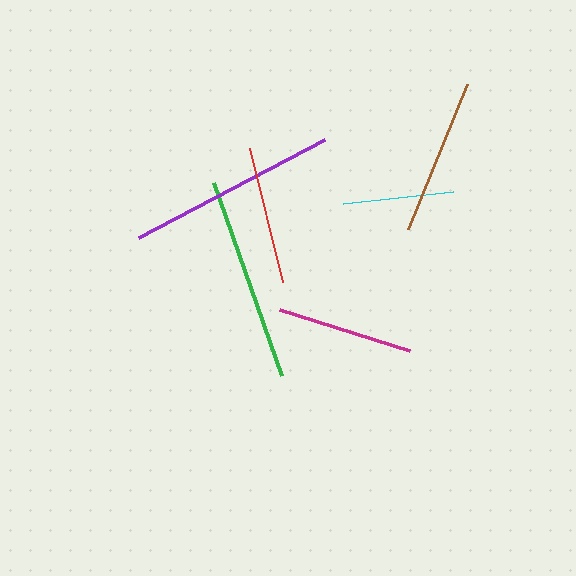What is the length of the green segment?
The green segment is approximately 205 pixels long.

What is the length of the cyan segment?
The cyan segment is approximately 111 pixels long.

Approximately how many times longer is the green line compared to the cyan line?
The green line is approximately 1.9 times the length of the cyan line.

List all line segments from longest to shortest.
From longest to shortest: purple, green, brown, red, magenta, cyan.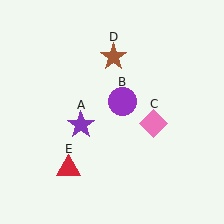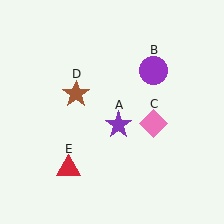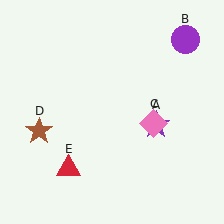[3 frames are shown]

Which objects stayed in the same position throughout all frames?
Pink diamond (object C) and red triangle (object E) remained stationary.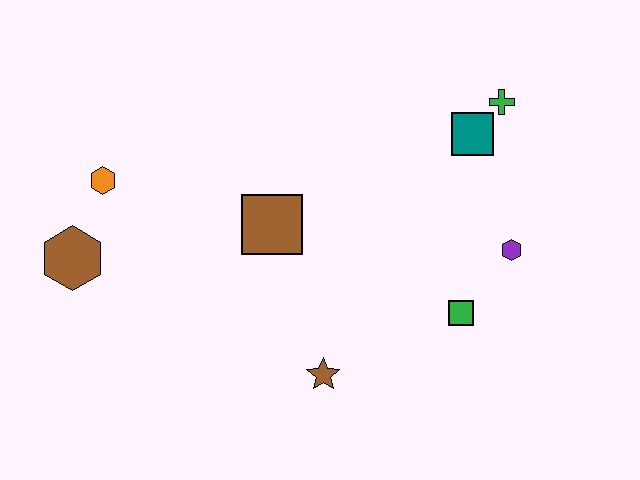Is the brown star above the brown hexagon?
No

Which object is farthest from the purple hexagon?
The brown hexagon is farthest from the purple hexagon.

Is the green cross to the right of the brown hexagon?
Yes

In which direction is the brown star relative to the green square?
The brown star is to the left of the green square.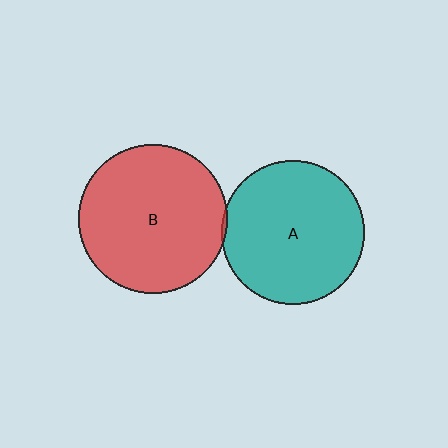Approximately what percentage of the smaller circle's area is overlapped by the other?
Approximately 5%.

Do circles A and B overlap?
Yes.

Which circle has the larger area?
Circle B (red).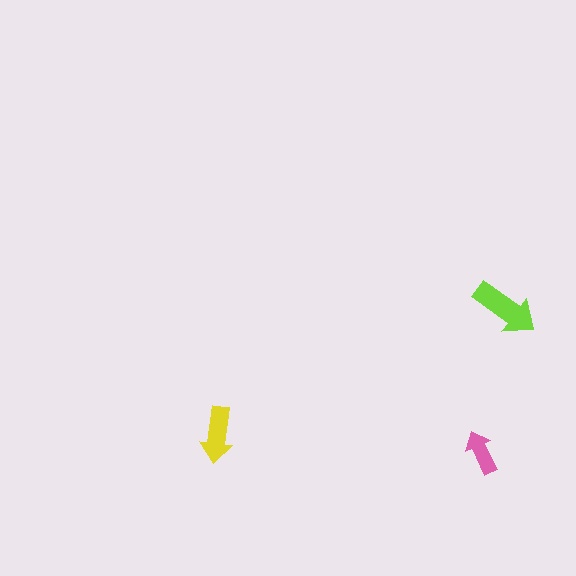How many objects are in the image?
There are 3 objects in the image.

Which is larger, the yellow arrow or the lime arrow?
The lime one.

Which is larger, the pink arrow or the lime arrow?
The lime one.